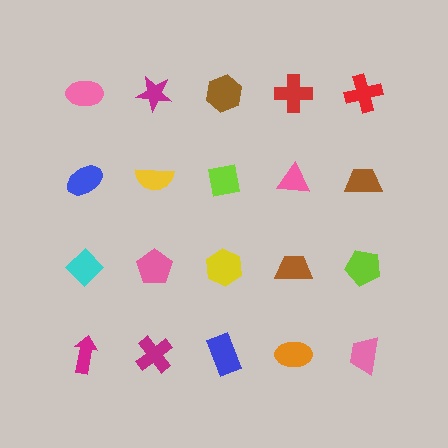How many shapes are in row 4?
5 shapes.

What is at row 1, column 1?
A pink ellipse.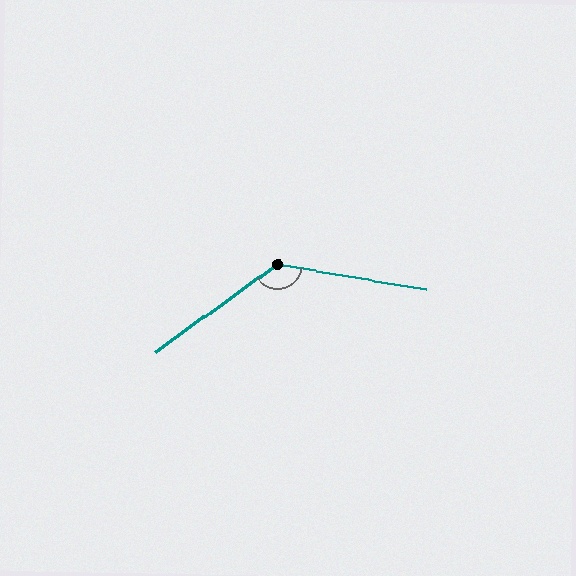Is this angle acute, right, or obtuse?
It is obtuse.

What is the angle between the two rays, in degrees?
Approximately 135 degrees.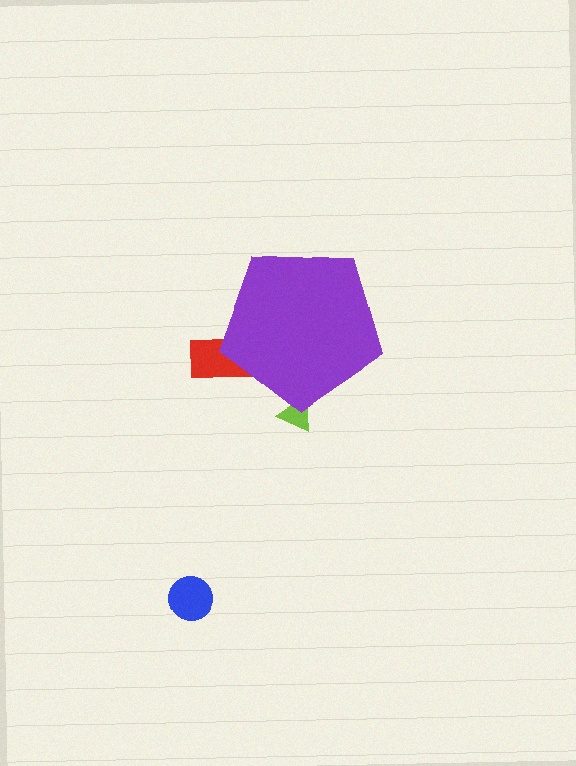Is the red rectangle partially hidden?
Yes, the red rectangle is partially hidden behind the purple pentagon.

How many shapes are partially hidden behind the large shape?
2 shapes are partially hidden.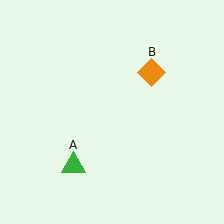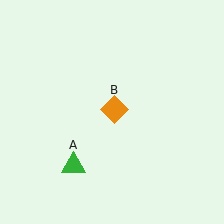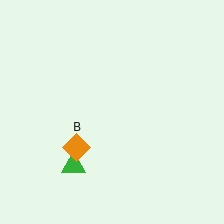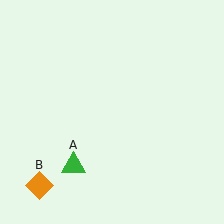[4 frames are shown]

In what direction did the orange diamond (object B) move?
The orange diamond (object B) moved down and to the left.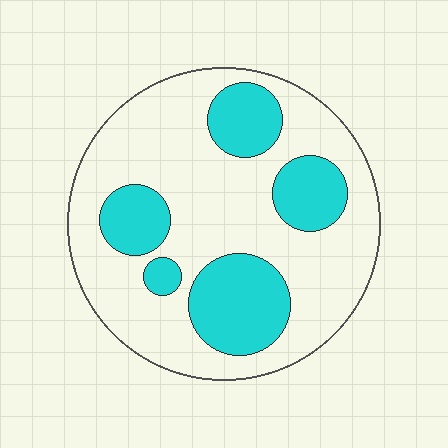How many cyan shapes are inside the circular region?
5.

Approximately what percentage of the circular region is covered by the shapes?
Approximately 30%.